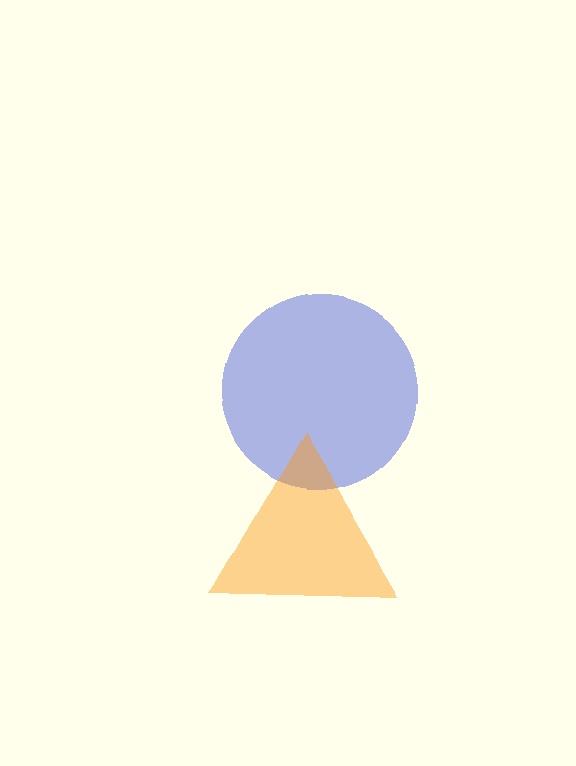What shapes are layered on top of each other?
The layered shapes are: a blue circle, an orange triangle.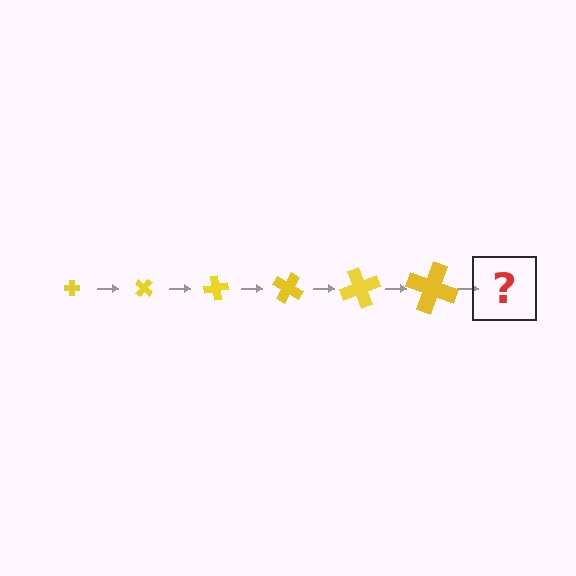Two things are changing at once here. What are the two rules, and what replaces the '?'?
The two rules are that the cross grows larger each step and it rotates 40 degrees each step. The '?' should be a cross, larger than the previous one and rotated 240 degrees from the start.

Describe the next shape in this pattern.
It should be a cross, larger than the previous one and rotated 240 degrees from the start.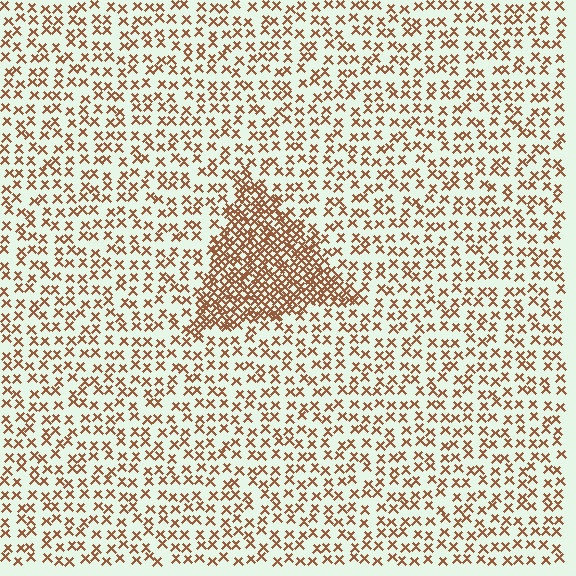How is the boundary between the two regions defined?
The boundary is defined by a change in element density (approximately 2.7x ratio). All elements are the same color, size, and shape.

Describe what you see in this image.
The image contains small brown elements arranged at two different densities. A triangle-shaped region is visible where the elements are more densely packed than the surrounding area.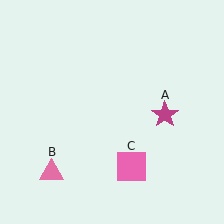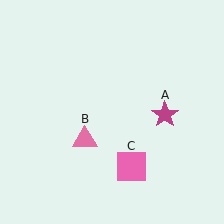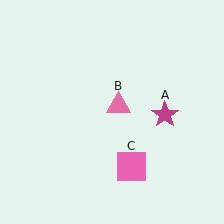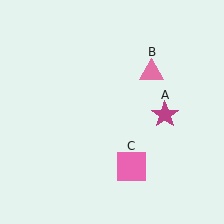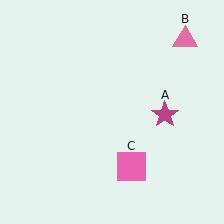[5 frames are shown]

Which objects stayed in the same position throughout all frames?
Magenta star (object A) and pink square (object C) remained stationary.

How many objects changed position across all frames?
1 object changed position: pink triangle (object B).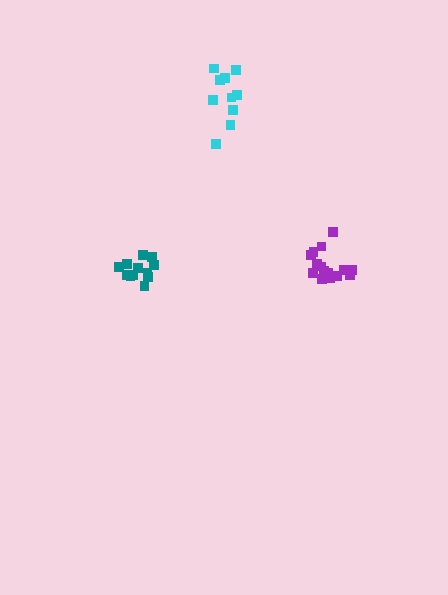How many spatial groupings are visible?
There are 3 spatial groupings.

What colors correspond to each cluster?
The clusters are colored: cyan, teal, purple.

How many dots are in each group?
Group 1: 10 dots, Group 2: 12 dots, Group 3: 15 dots (37 total).